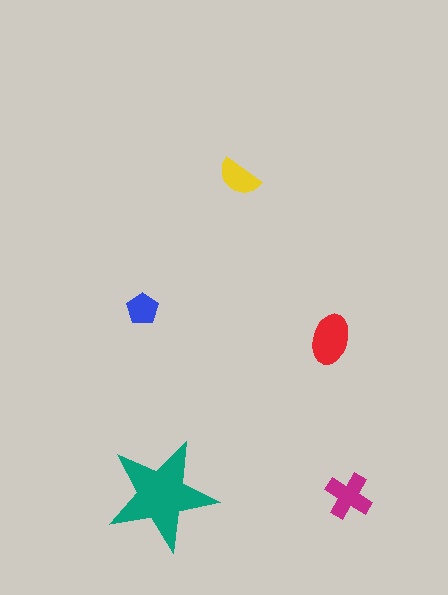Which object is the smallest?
The blue pentagon.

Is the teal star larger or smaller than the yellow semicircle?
Larger.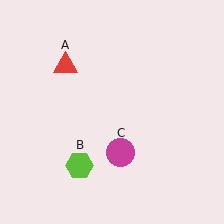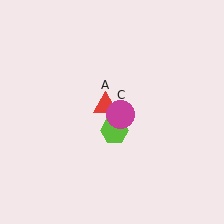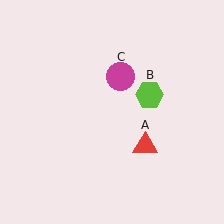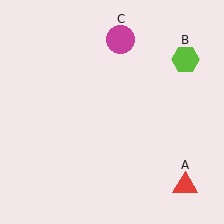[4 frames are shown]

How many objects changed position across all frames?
3 objects changed position: red triangle (object A), lime hexagon (object B), magenta circle (object C).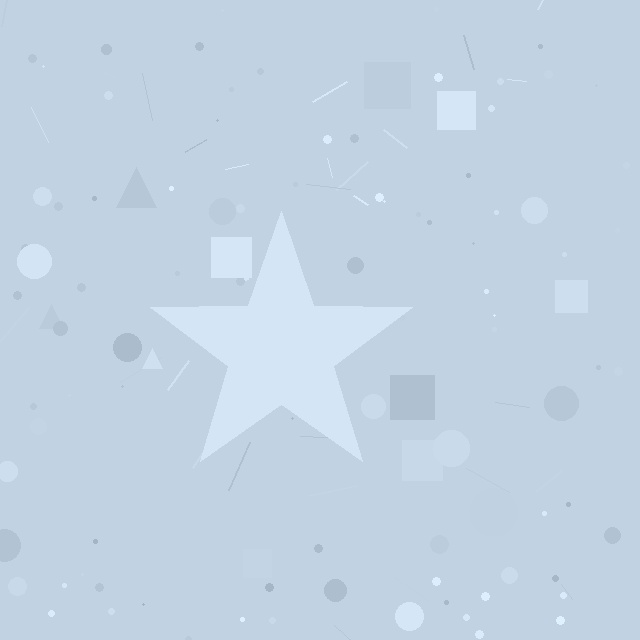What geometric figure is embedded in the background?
A star is embedded in the background.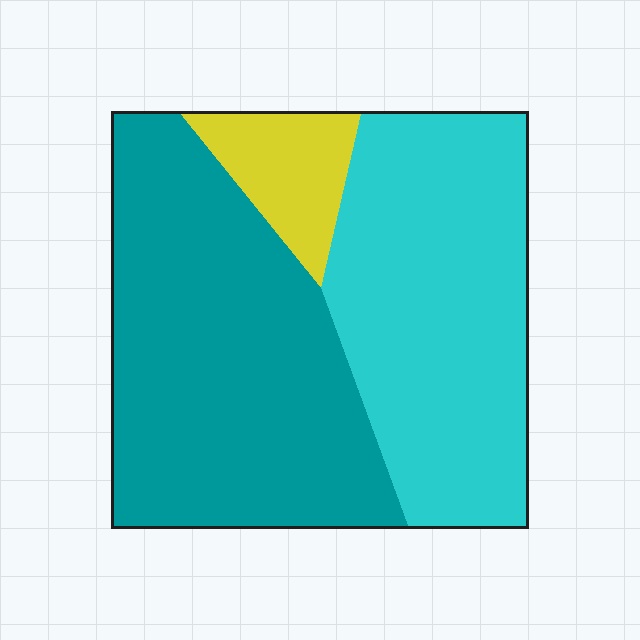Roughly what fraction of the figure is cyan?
Cyan covers around 40% of the figure.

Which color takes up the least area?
Yellow, at roughly 10%.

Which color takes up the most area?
Teal, at roughly 50%.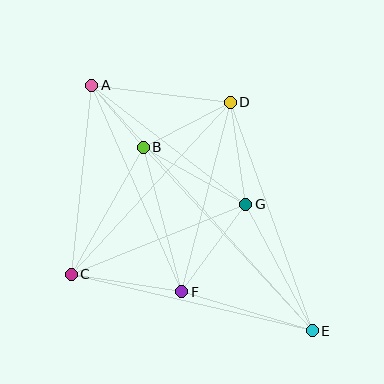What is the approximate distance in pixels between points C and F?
The distance between C and F is approximately 112 pixels.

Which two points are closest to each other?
Points A and B are closest to each other.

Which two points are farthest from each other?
Points A and E are farthest from each other.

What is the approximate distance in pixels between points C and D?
The distance between C and D is approximately 234 pixels.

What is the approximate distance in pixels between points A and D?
The distance between A and D is approximately 140 pixels.